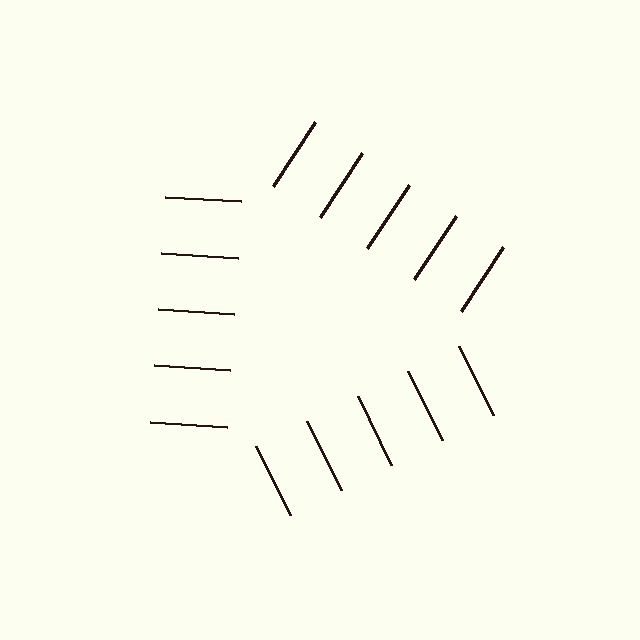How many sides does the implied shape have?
3 sides — the line-ends trace a triangle.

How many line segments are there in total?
15 — 5 along each of the 3 edges.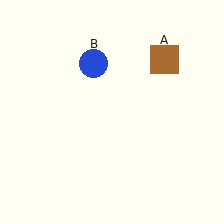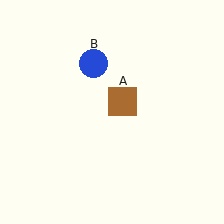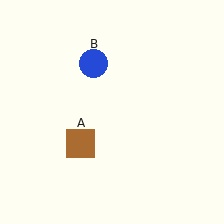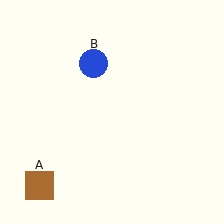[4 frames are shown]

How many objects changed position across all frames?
1 object changed position: brown square (object A).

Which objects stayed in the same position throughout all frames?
Blue circle (object B) remained stationary.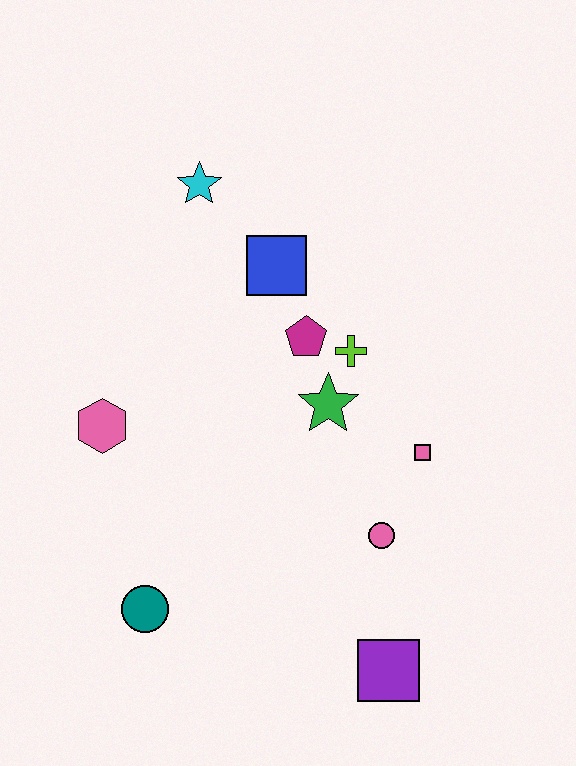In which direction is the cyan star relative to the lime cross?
The cyan star is above the lime cross.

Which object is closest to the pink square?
The pink circle is closest to the pink square.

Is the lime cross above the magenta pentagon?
No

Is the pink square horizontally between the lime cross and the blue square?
No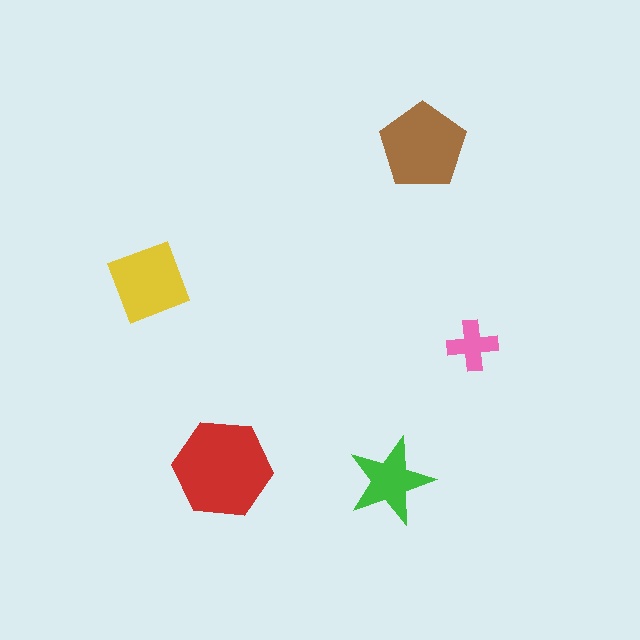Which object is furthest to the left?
The yellow square is leftmost.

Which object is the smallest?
The pink cross.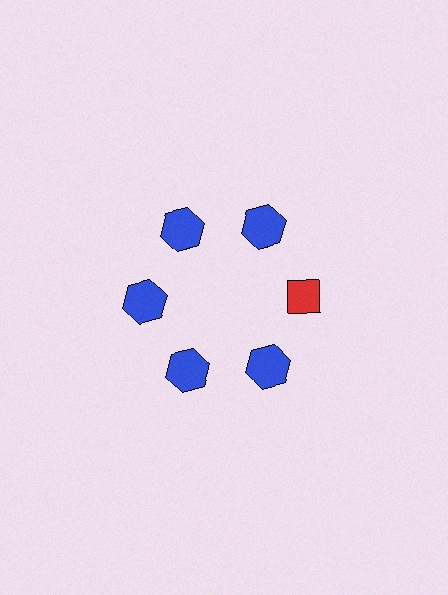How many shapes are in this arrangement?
There are 6 shapes arranged in a ring pattern.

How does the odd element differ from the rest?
It differs in both color (red instead of blue) and shape (diamond instead of hexagon).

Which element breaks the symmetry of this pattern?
The red diamond at roughly the 3 o'clock position breaks the symmetry. All other shapes are blue hexagons.